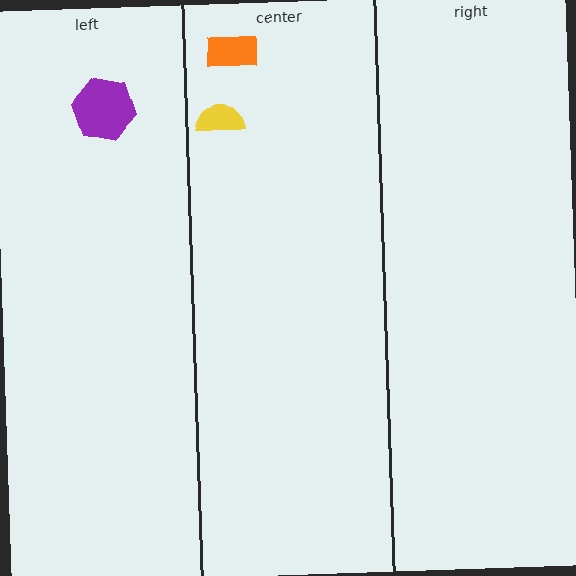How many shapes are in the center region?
2.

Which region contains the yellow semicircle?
The center region.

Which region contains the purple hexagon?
The left region.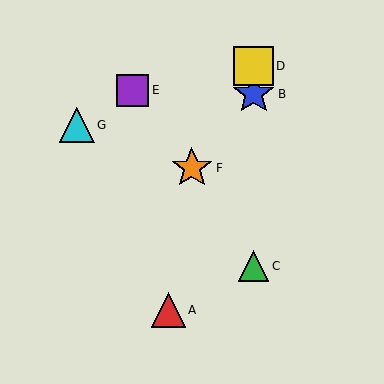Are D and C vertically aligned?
Yes, both are at x≈254.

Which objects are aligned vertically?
Objects B, C, D are aligned vertically.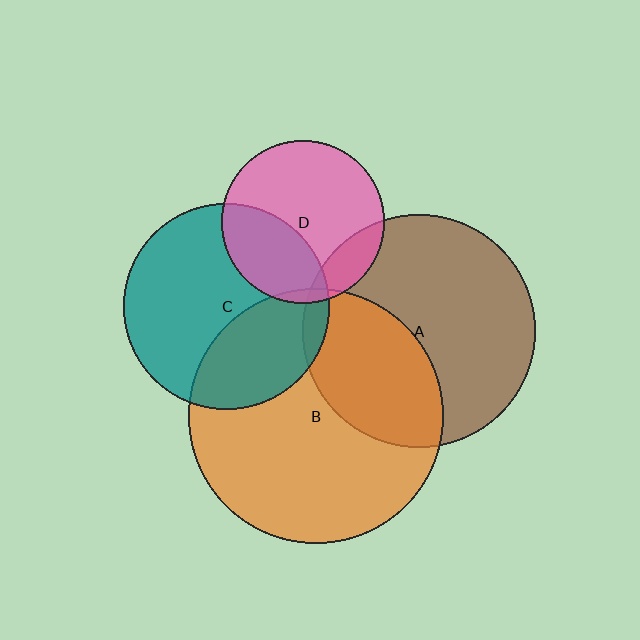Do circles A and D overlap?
Yes.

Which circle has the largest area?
Circle B (orange).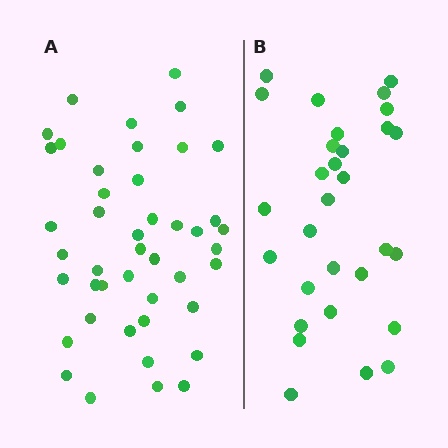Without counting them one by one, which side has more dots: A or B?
Region A (the left region) has more dots.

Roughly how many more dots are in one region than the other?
Region A has approximately 15 more dots than region B.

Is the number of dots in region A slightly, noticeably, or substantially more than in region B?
Region A has substantially more. The ratio is roughly 1.5 to 1.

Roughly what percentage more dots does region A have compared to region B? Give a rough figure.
About 45% more.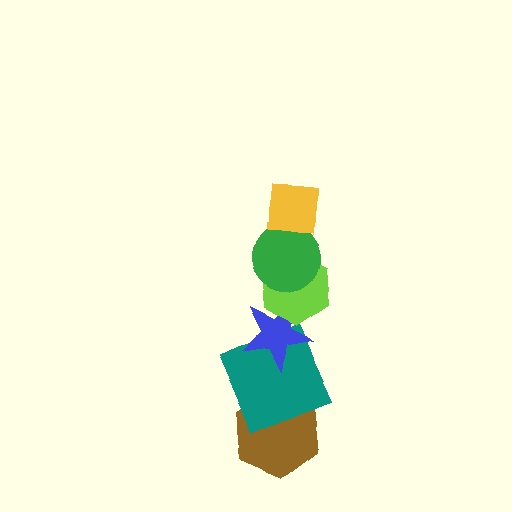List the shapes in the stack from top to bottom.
From top to bottom: the yellow square, the green circle, the lime hexagon, the blue star, the teal square, the brown hexagon.